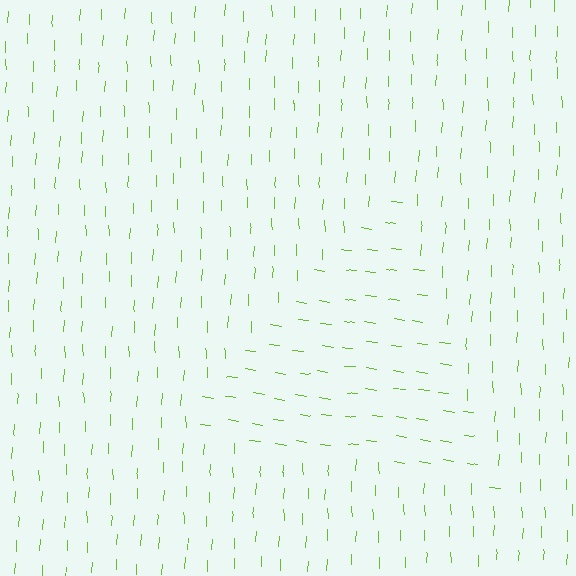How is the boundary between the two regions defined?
The boundary is defined purely by a change in line orientation (approximately 84 degrees difference). All lines are the same color and thickness.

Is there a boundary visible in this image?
Yes, there is a texture boundary formed by a change in line orientation.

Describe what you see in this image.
The image is filled with small lime line segments. A triangle region in the image has lines oriented differently from the surrounding lines, creating a visible texture boundary.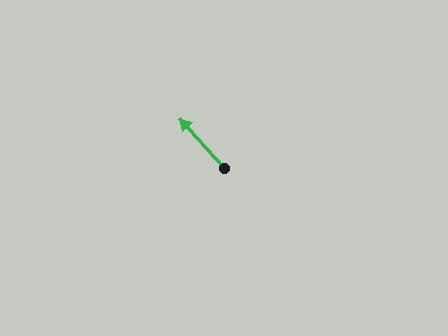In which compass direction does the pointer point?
Northwest.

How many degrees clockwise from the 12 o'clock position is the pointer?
Approximately 318 degrees.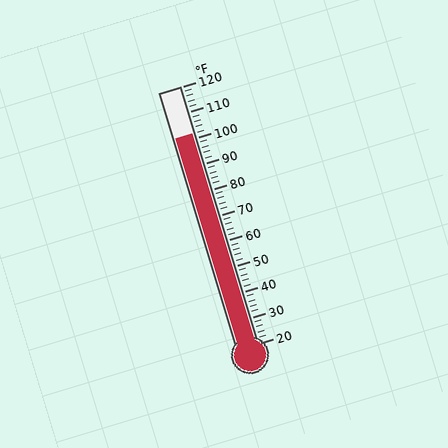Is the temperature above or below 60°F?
The temperature is above 60°F.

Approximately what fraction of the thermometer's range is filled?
The thermometer is filled to approximately 80% of its range.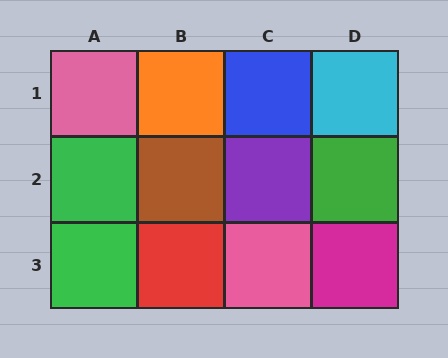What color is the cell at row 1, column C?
Blue.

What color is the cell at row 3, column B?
Red.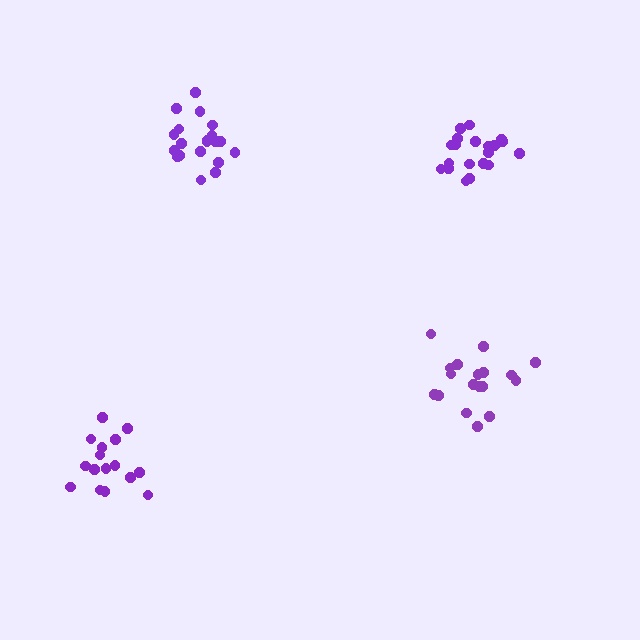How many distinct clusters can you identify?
There are 4 distinct clusters.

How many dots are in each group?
Group 1: 20 dots, Group 2: 20 dots, Group 3: 16 dots, Group 4: 18 dots (74 total).